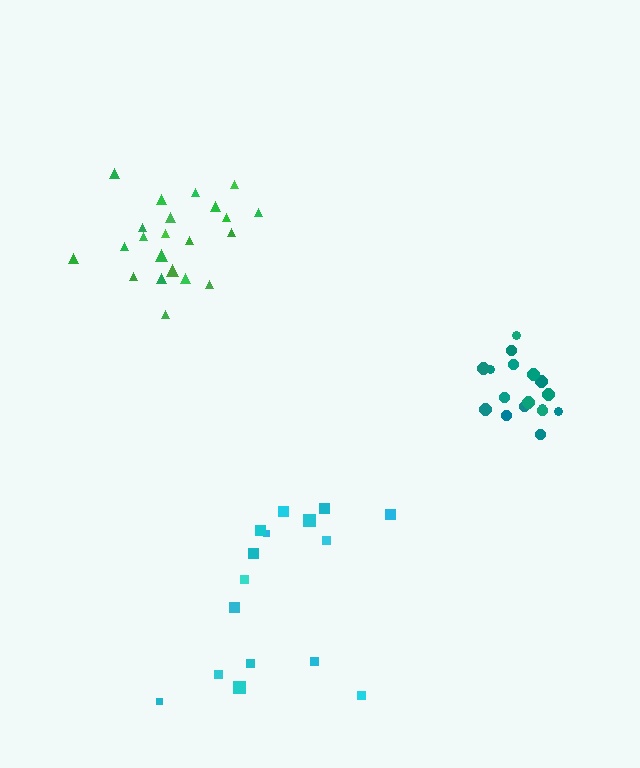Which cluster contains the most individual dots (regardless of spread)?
Green (22).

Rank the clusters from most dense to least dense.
teal, green, cyan.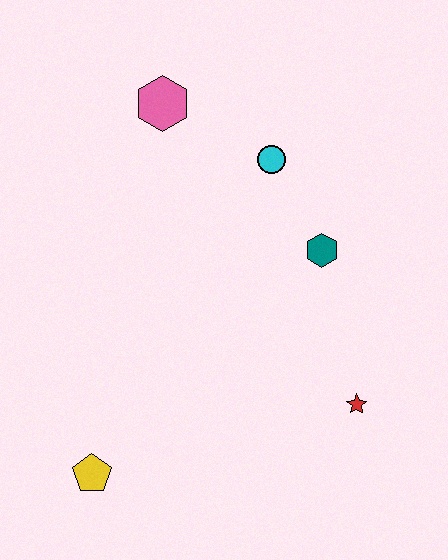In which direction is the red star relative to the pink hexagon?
The red star is below the pink hexagon.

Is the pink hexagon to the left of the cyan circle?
Yes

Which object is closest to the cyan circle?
The teal hexagon is closest to the cyan circle.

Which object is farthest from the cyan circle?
The yellow pentagon is farthest from the cyan circle.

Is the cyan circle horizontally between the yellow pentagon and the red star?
Yes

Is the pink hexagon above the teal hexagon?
Yes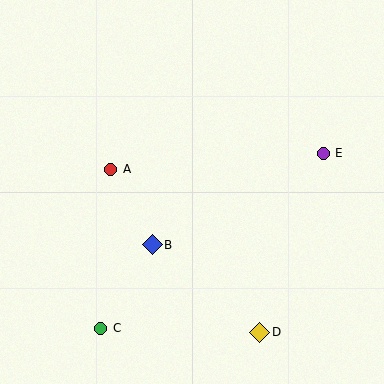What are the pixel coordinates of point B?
Point B is at (152, 245).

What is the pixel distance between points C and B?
The distance between C and B is 98 pixels.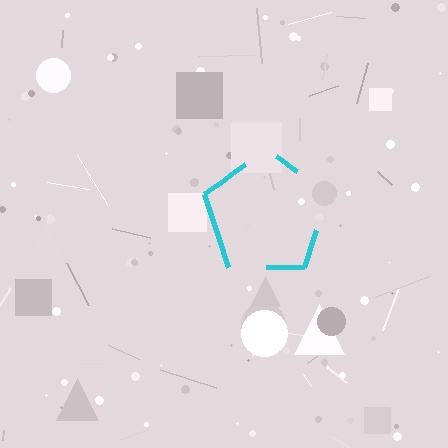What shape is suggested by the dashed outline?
The dashed outline suggests a pentagon.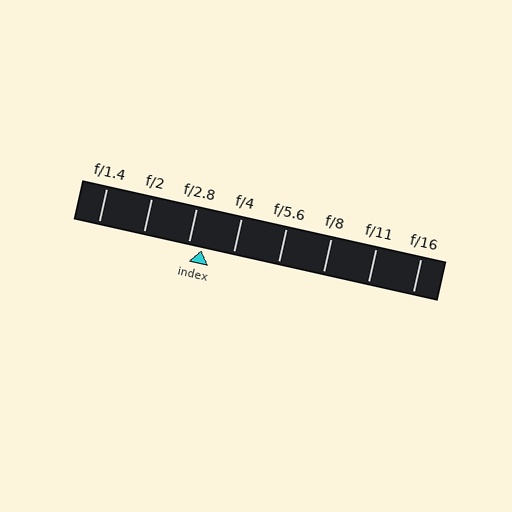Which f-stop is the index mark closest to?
The index mark is closest to f/2.8.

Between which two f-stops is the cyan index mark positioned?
The index mark is between f/2.8 and f/4.